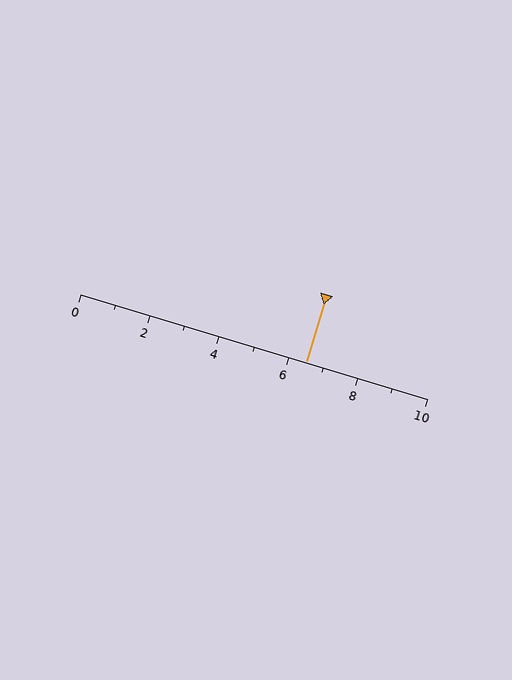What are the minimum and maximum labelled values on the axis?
The axis runs from 0 to 10.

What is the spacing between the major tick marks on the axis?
The major ticks are spaced 2 apart.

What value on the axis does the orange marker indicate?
The marker indicates approximately 6.5.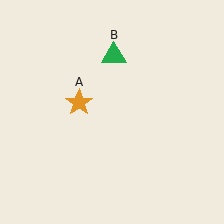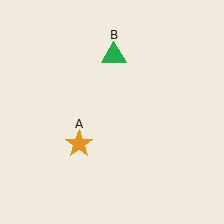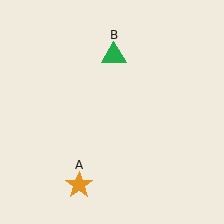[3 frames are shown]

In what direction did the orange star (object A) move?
The orange star (object A) moved down.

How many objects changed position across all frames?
1 object changed position: orange star (object A).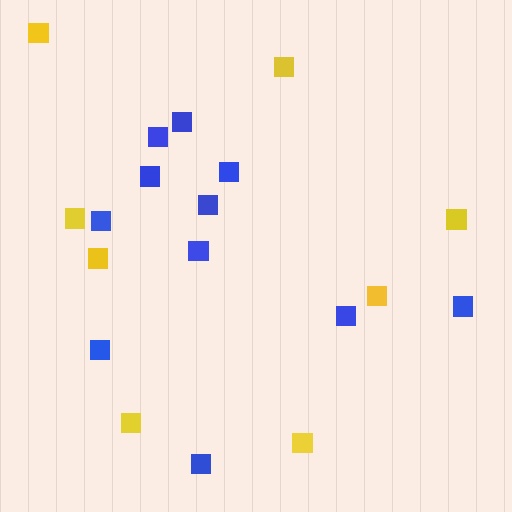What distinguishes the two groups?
There are 2 groups: one group of blue squares (11) and one group of yellow squares (8).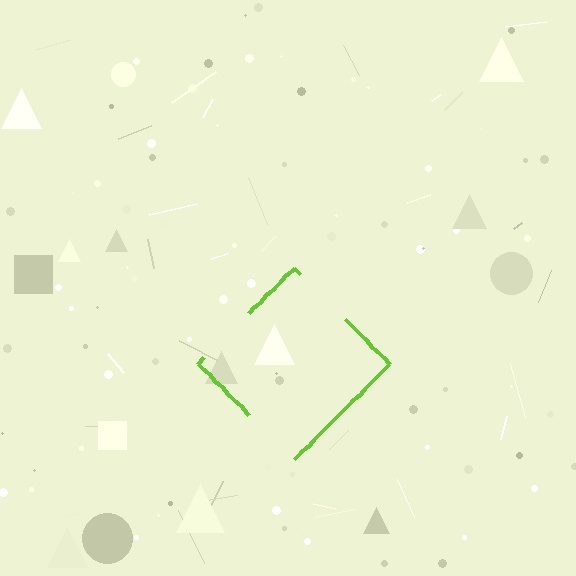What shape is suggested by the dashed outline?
The dashed outline suggests a diamond.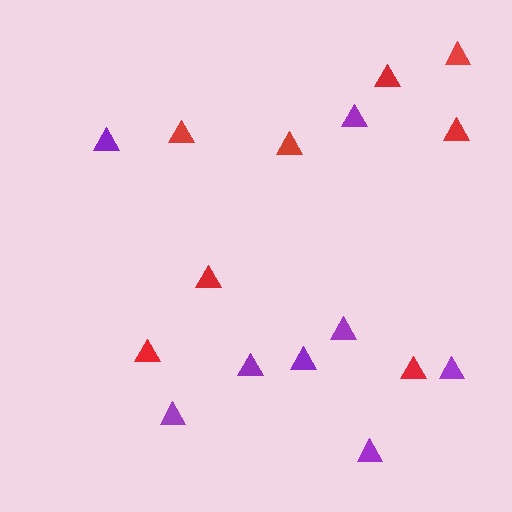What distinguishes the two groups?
There are 2 groups: one group of purple triangles (8) and one group of red triangles (8).